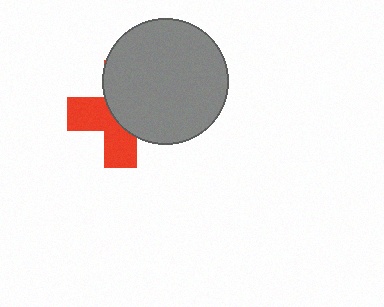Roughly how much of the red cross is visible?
A small part of it is visible (roughly 44%).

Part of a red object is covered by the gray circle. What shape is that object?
It is a cross.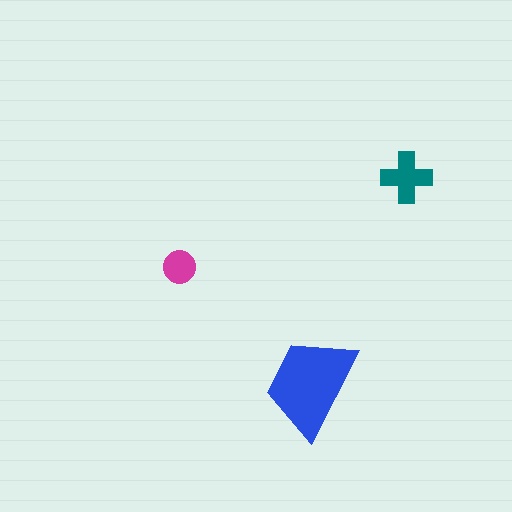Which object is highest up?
The teal cross is topmost.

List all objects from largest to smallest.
The blue trapezoid, the teal cross, the magenta circle.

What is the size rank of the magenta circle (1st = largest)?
3rd.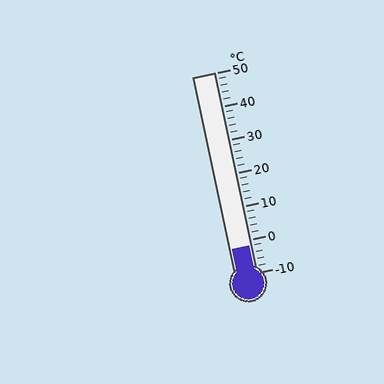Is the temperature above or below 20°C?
The temperature is below 20°C.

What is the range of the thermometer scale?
The thermometer scale ranges from -10°C to 50°C.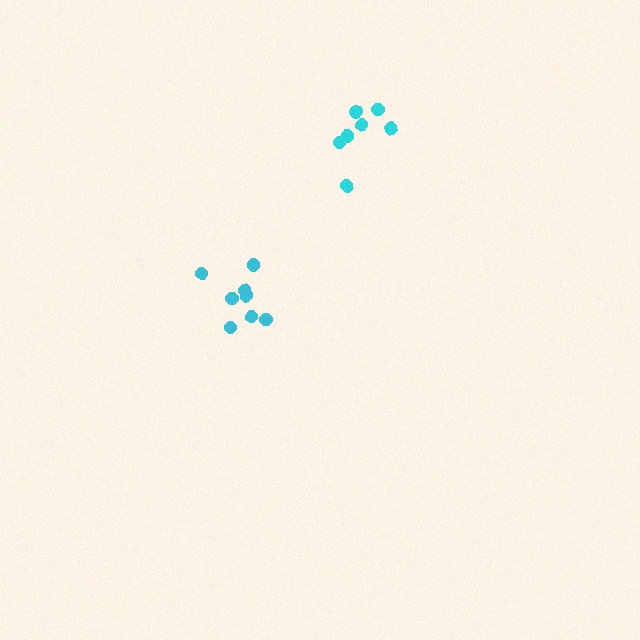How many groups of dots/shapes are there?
There are 2 groups.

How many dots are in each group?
Group 1: 8 dots, Group 2: 7 dots (15 total).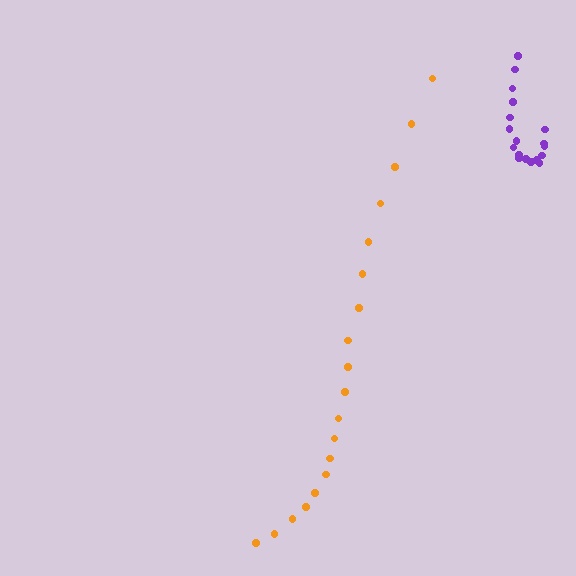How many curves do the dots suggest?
There are 2 distinct paths.